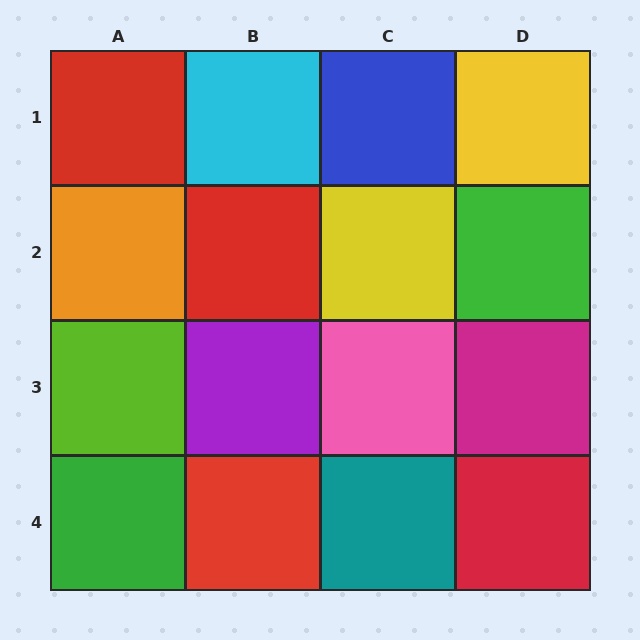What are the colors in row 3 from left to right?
Lime, purple, pink, magenta.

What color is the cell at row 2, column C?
Yellow.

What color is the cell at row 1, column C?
Blue.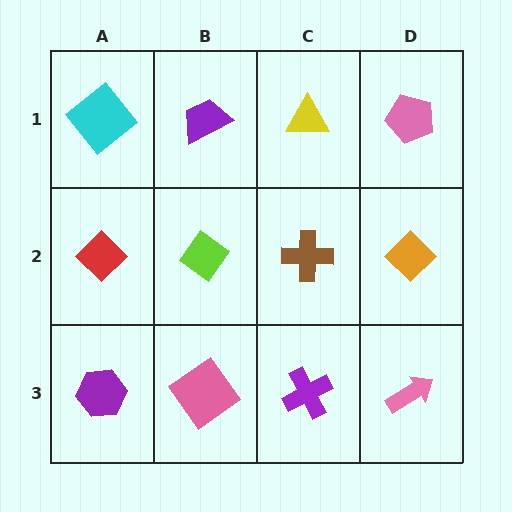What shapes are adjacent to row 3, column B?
A lime diamond (row 2, column B), a purple hexagon (row 3, column A), a purple cross (row 3, column C).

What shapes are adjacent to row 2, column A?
A cyan diamond (row 1, column A), a purple hexagon (row 3, column A), a lime diamond (row 2, column B).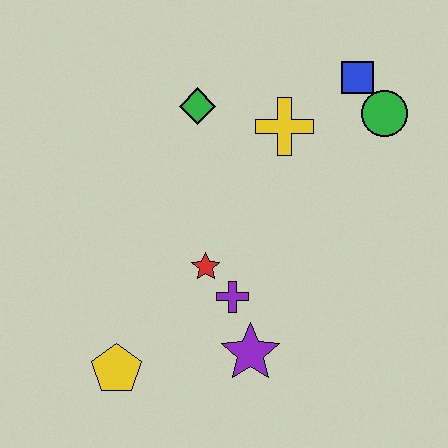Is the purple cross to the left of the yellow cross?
Yes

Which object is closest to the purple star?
The purple cross is closest to the purple star.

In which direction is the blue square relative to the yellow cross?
The blue square is to the right of the yellow cross.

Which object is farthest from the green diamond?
The yellow pentagon is farthest from the green diamond.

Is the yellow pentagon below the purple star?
Yes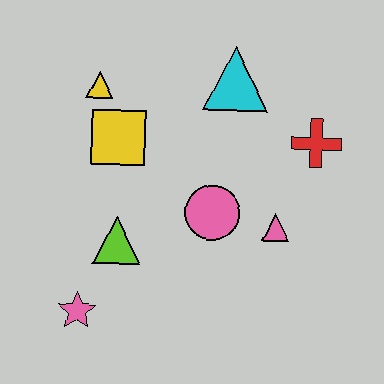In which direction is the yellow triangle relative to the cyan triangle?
The yellow triangle is to the left of the cyan triangle.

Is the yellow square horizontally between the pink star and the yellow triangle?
No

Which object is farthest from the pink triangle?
The yellow triangle is farthest from the pink triangle.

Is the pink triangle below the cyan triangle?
Yes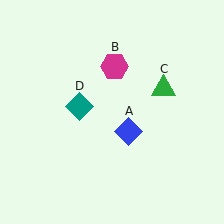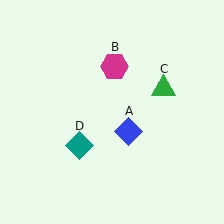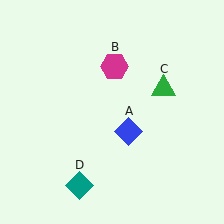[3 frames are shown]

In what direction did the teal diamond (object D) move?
The teal diamond (object D) moved down.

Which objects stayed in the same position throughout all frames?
Blue diamond (object A) and magenta hexagon (object B) and green triangle (object C) remained stationary.